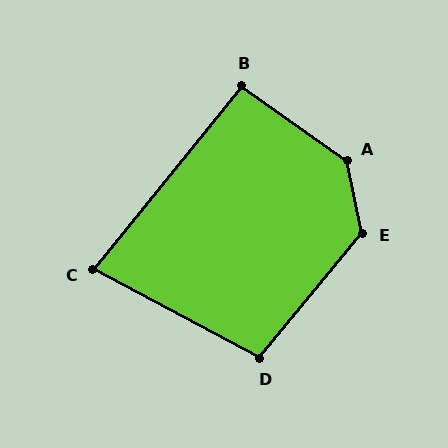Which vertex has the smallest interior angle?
C, at approximately 79 degrees.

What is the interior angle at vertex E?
Approximately 129 degrees (obtuse).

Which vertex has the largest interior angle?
A, at approximately 136 degrees.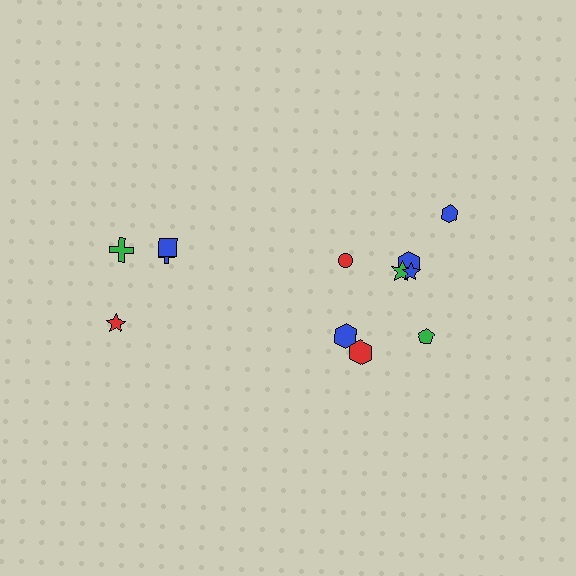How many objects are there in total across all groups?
There are 12 objects.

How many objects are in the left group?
There are 4 objects.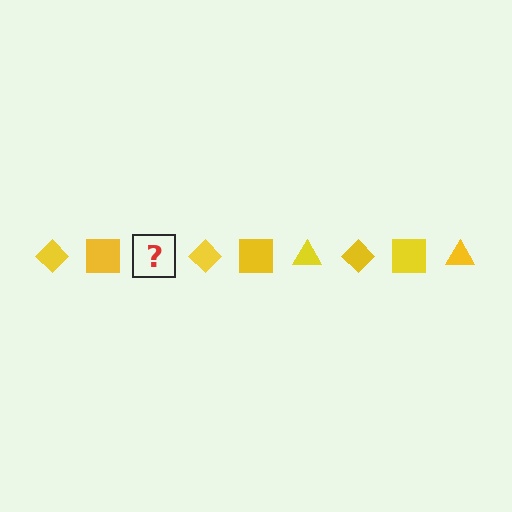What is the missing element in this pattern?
The missing element is a yellow triangle.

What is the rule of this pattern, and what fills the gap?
The rule is that the pattern cycles through diamond, square, triangle shapes in yellow. The gap should be filled with a yellow triangle.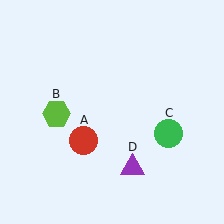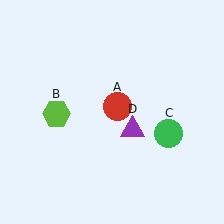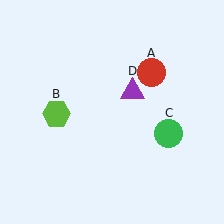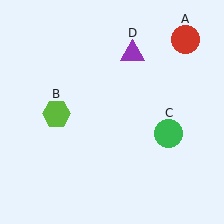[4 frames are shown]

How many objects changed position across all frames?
2 objects changed position: red circle (object A), purple triangle (object D).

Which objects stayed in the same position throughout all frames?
Lime hexagon (object B) and green circle (object C) remained stationary.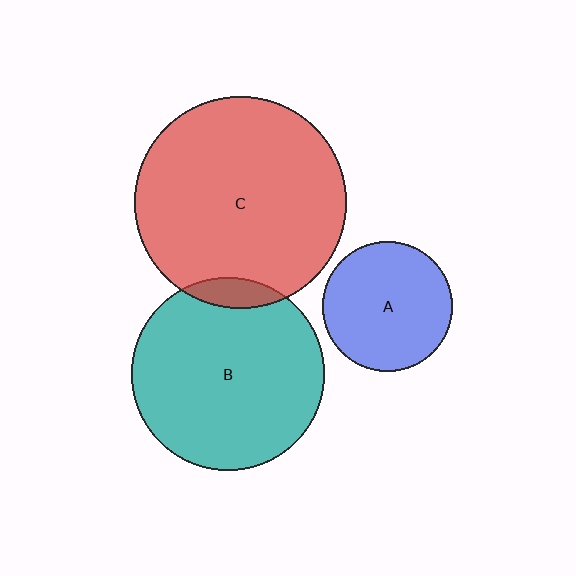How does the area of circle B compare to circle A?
Approximately 2.2 times.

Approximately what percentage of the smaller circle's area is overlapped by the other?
Approximately 10%.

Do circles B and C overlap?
Yes.